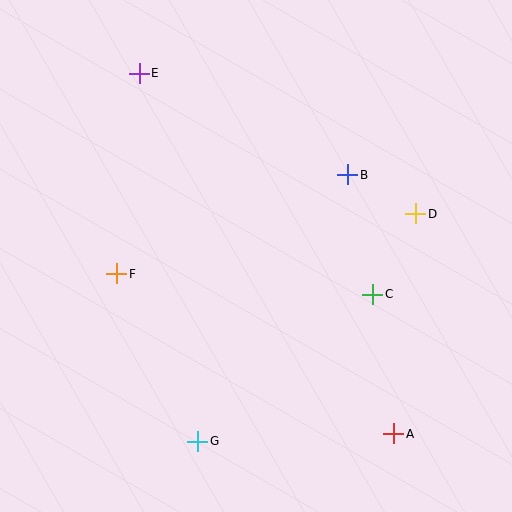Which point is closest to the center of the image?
Point B at (348, 175) is closest to the center.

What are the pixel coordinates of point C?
Point C is at (373, 294).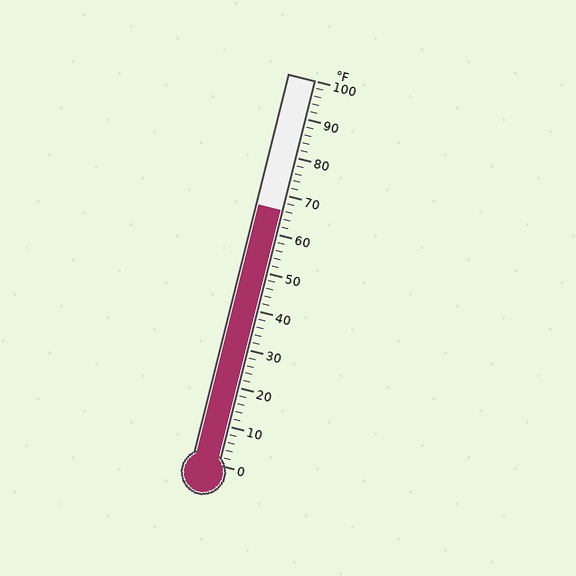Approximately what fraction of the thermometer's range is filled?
The thermometer is filled to approximately 65% of its range.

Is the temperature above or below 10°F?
The temperature is above 10°F.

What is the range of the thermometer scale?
The thermometer scale ranges from 0°F to 100°F.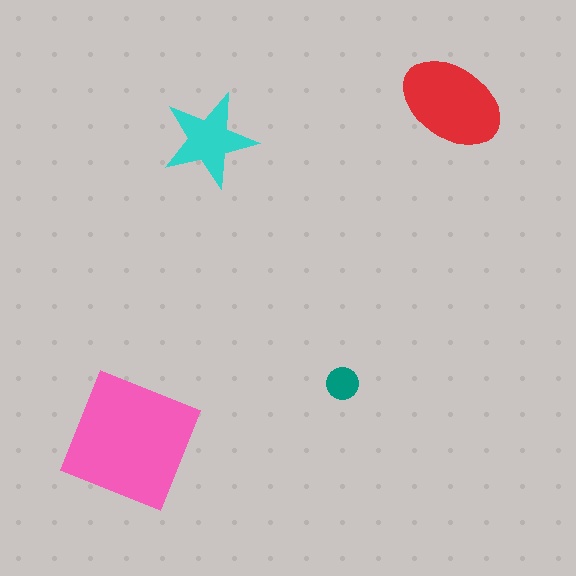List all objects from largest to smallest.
The pink square, the red ellipse, the cyan star, the teal circle.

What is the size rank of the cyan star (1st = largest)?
3rd.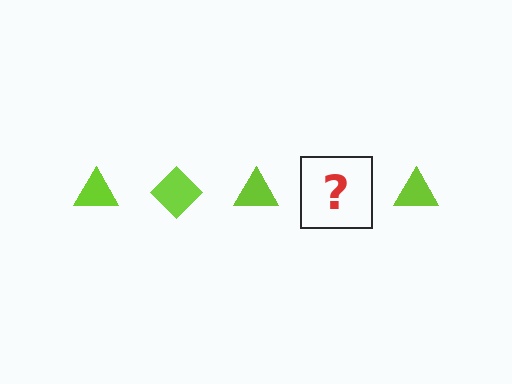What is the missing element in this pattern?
The missing element is a lime diamond.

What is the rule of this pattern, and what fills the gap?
The rule is that the pattern cycles through triangle, diamond shapes in lime. The gap should be filled with a lime diamond.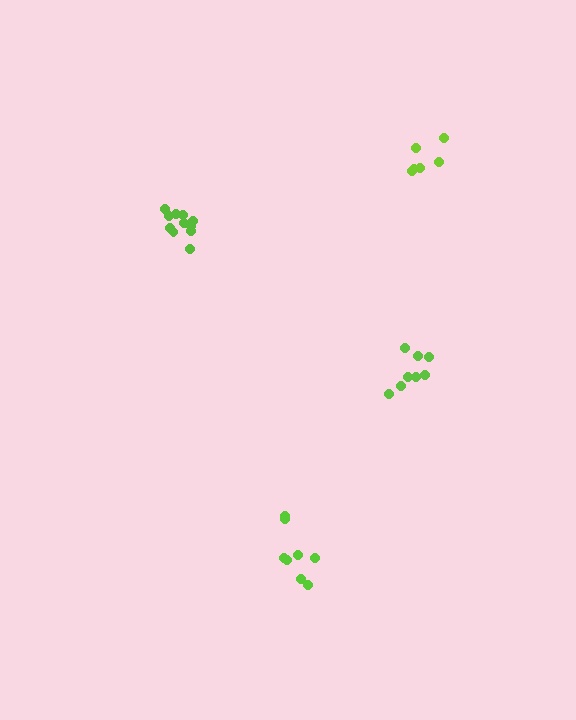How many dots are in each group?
Group 1: 8 dots, Group 2: 6 dots, Group 3: 8 dots, Group 4: 11 dots (33 total).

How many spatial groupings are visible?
There are 4 spatial groupings.